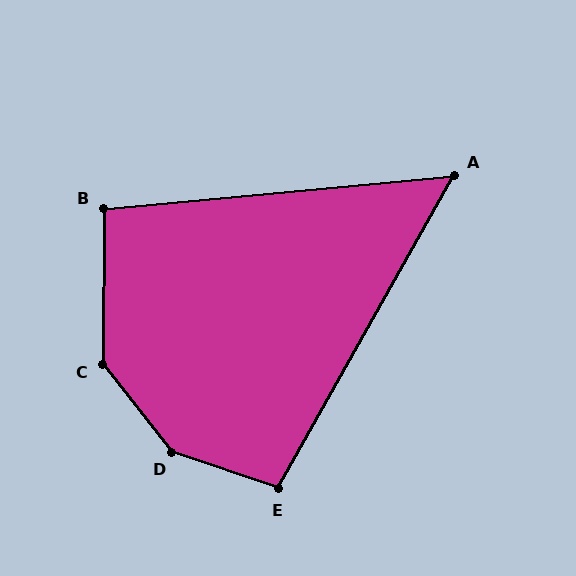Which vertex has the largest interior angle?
D, at approximately 147 degrees.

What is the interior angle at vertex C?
Approximately 141 degrees (obtuse).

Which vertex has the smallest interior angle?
A, at approximately 55 degrees.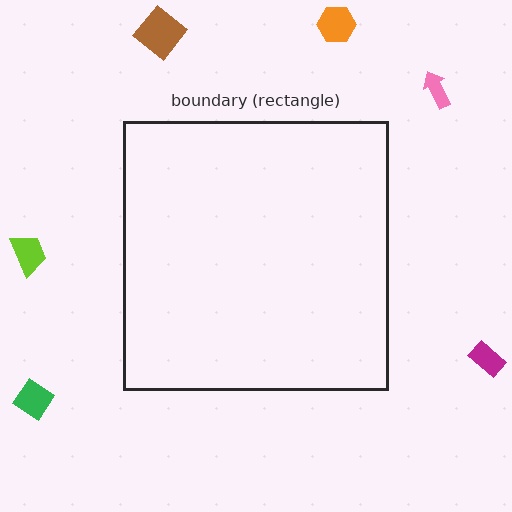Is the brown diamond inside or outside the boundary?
Outside.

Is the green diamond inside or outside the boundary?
Outside.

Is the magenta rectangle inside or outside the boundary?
Outside.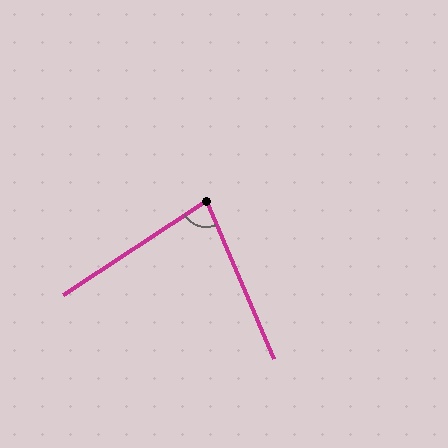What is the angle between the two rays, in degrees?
Approximately 80 degrees.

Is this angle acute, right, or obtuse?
It is acute.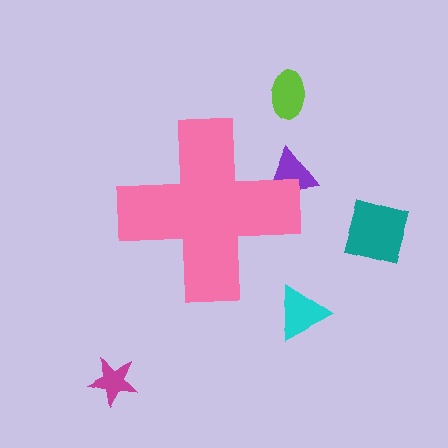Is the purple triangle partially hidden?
Yes, the purple triangle is partially hidden behind the pink cross.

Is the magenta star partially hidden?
No, the magenta star is fully visible.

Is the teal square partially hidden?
No, the teal square is fully visible.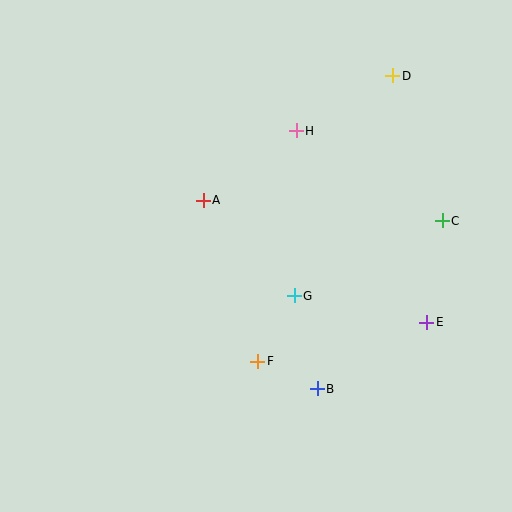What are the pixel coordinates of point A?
Point A is at (203, 200).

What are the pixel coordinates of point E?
Point E is at (427, 322).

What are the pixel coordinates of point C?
Point C is at (442, 221).